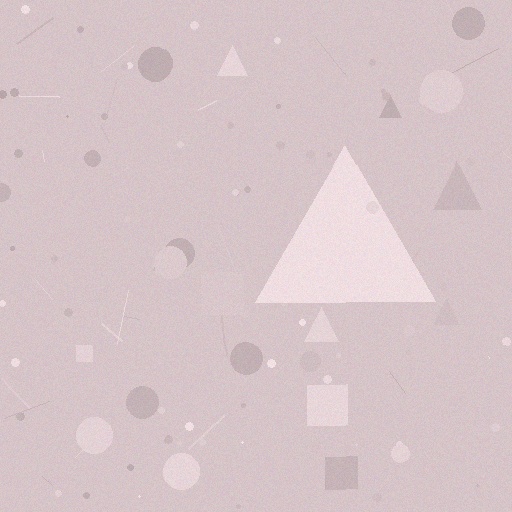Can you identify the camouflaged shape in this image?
The camouflaged shape is a triangle.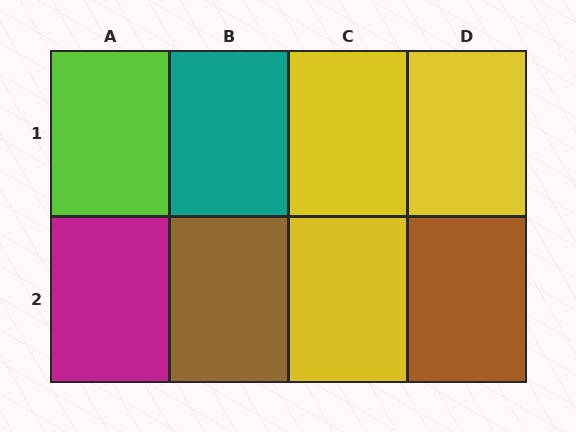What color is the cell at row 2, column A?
Magenta.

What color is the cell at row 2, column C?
Yellow.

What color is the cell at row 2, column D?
Brown.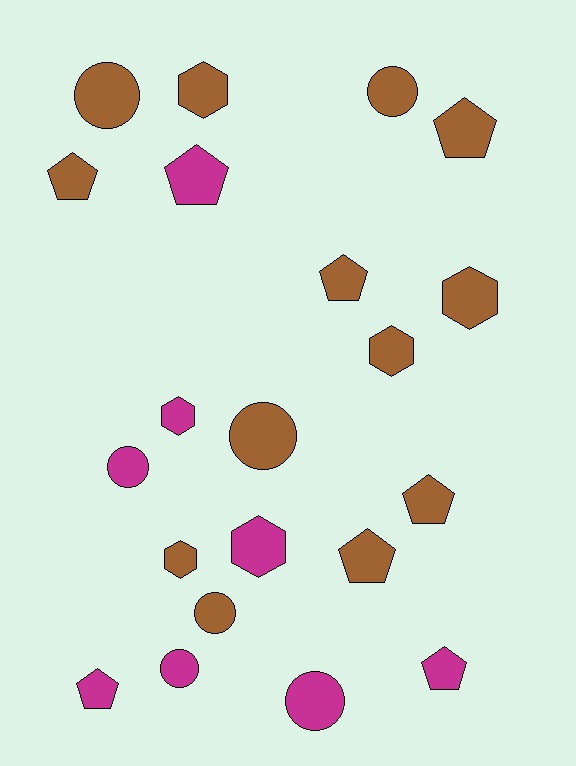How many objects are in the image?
There are 21 objects.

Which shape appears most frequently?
Pentagon, with 8 objects.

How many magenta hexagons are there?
There are 2 magenta hexagons.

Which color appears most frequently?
Brown, with 13 objects.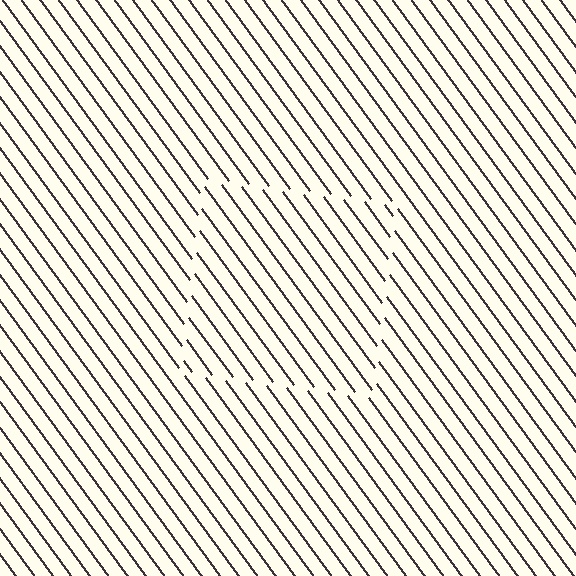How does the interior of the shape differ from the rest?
The interior of the shape contains the same grating, shifted by half a period — the contour is defined by the phase discontinuity where line-ends from the inner and outer gratings abut.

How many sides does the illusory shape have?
4 sides — the line-ends trace a square.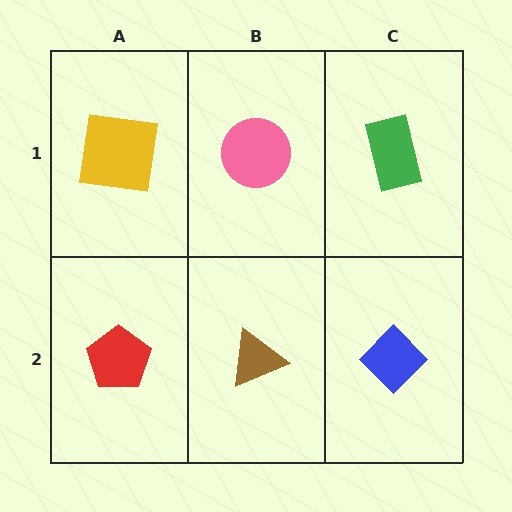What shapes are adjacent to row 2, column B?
A pink circle (row 1, column B), a red pentagon (row 2, column A), a blue diamond (row 2, column C).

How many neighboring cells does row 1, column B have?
3.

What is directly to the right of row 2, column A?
A brown triangle.